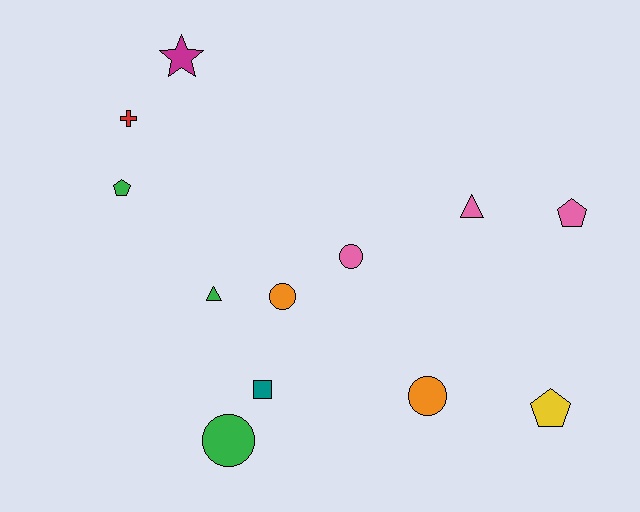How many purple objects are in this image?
There are no purple objects.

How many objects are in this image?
There are 12 objects.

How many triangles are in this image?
There are 2 triangles.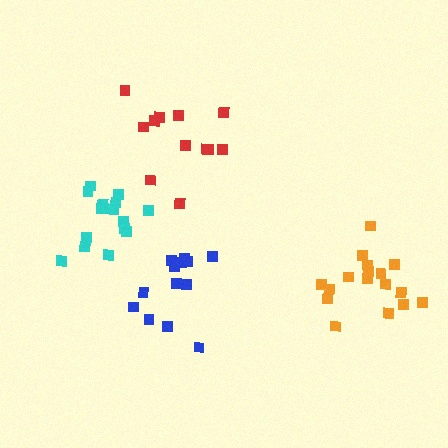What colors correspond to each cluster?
The clusters are colored: red, cyan, blue, orange.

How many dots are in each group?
Group 1: 12 dots, Group 2: 16 dots, Group 3: 13 dots, Group 4: 17 dots (58 total).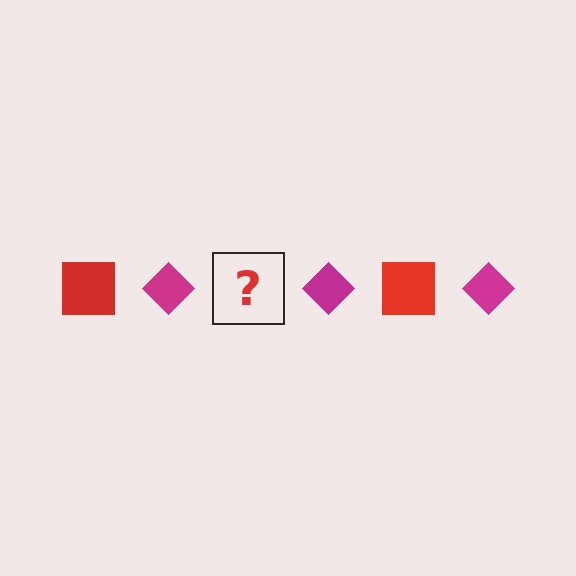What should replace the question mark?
The question mark should be replaced with a red square.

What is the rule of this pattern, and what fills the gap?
The rule is that the pattern alternates between red square and magenta diamond. The gap should be filled with a red square.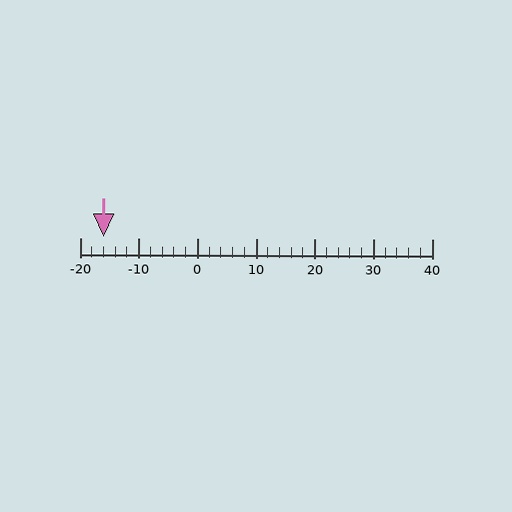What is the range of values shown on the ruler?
The ruler shows values from -20 to 40.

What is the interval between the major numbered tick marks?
The major tick marks are spaced 10 units apart.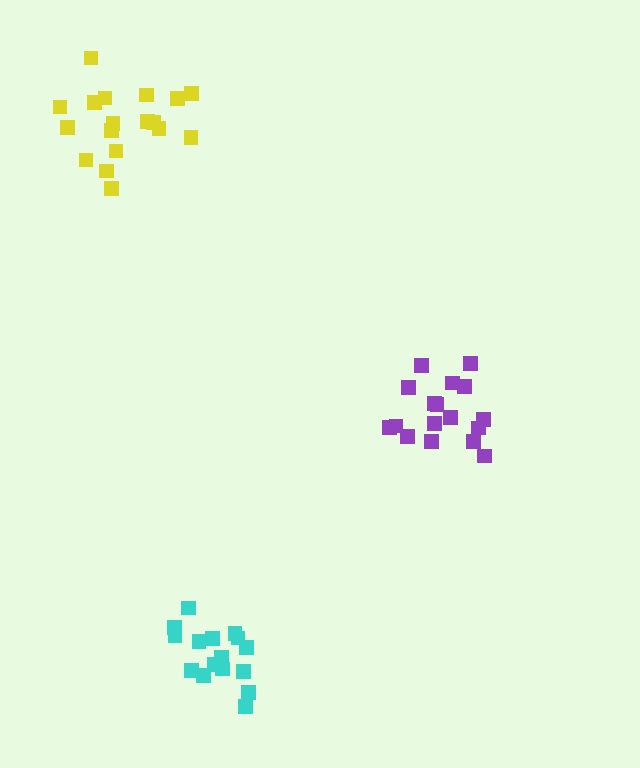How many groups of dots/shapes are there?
There are 3 groups.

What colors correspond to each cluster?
The clusters are colored: yellow, purple, cyan.